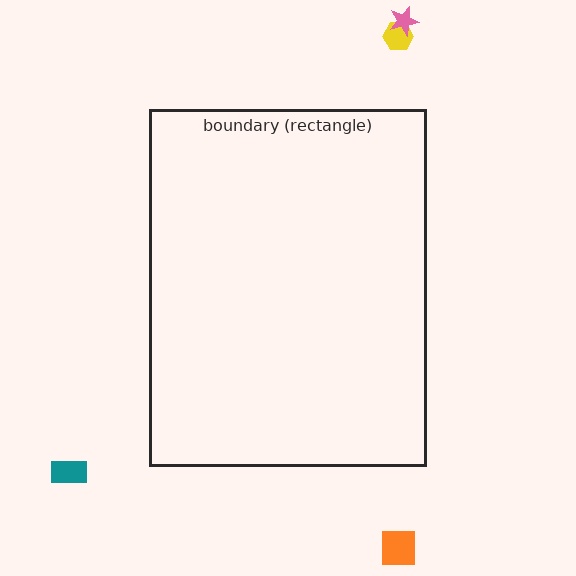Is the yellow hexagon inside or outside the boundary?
Outside.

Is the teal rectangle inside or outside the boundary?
Outside.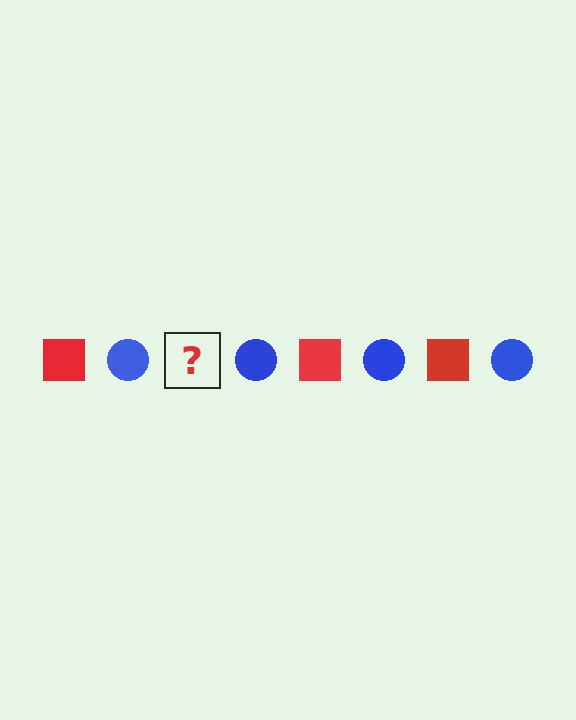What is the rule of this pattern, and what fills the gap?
The rule is that the pattern alternates between red square and blue circle. The gap should be filled with a red square.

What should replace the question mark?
The question mark should be replaced with a red square.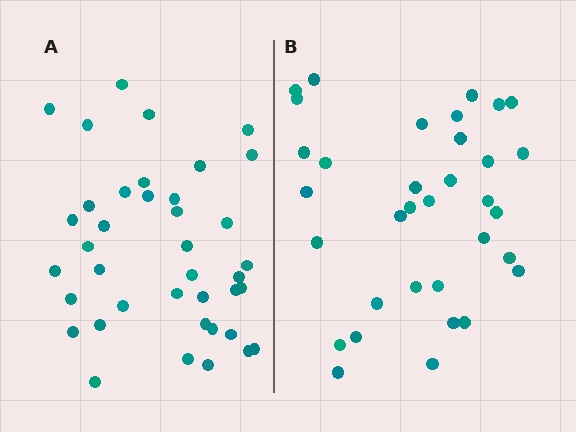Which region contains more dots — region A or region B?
Region A (the left region) has more dots.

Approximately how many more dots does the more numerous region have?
Region A has about 5 more dots than region B.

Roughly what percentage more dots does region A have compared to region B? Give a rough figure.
About 15% more.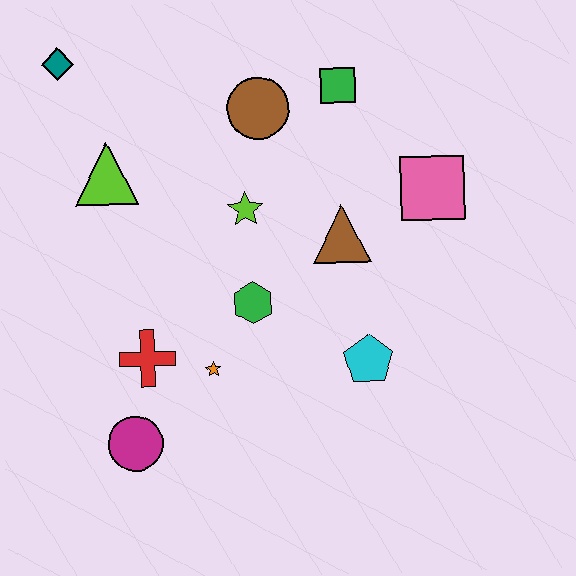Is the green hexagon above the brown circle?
No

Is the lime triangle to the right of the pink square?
No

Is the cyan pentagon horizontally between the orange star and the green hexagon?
No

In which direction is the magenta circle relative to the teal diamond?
The magenta circle is below the teal diamond.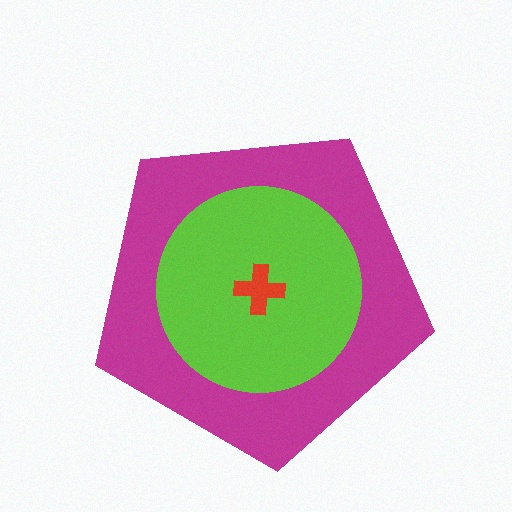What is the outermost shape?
The magenta pentagon.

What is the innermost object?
The red cross.